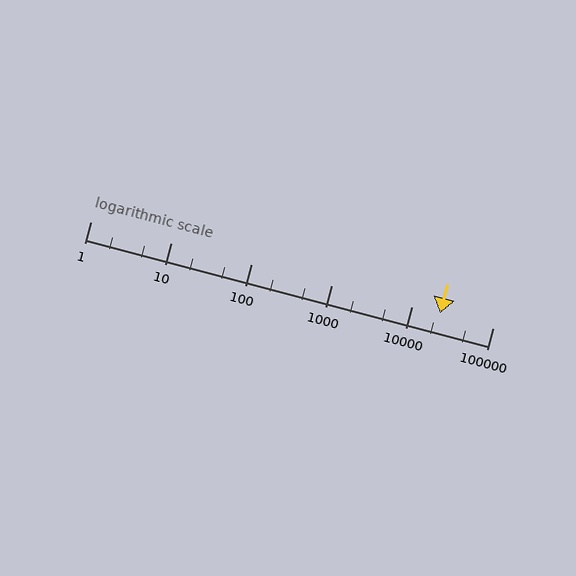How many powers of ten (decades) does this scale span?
The scale spans 5 decades, from 1 to 100000.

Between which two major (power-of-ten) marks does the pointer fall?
The pointer is between 10000 and 100000.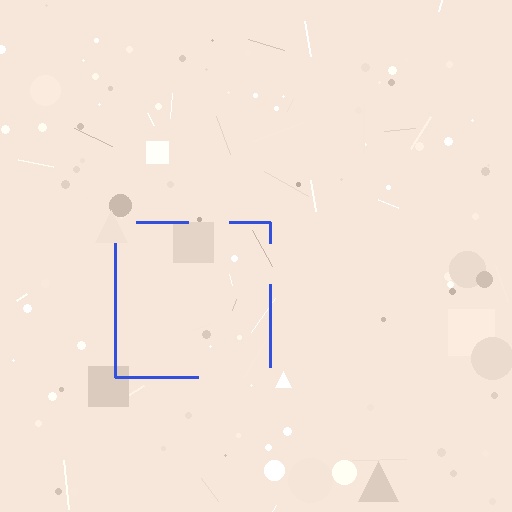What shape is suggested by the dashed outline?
The dashed outline suggests a square.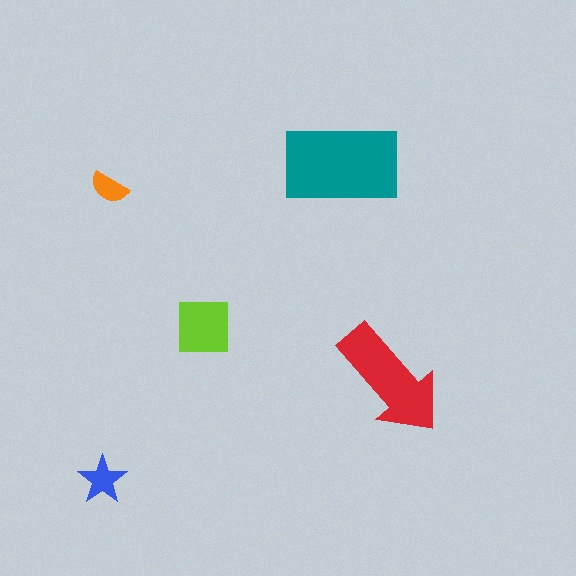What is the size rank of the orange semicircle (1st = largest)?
5th.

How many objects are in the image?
There are 5 objects in the image.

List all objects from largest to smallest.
The teal rectangle, the red arrow, the lime square, the blue star, the orange semicircle.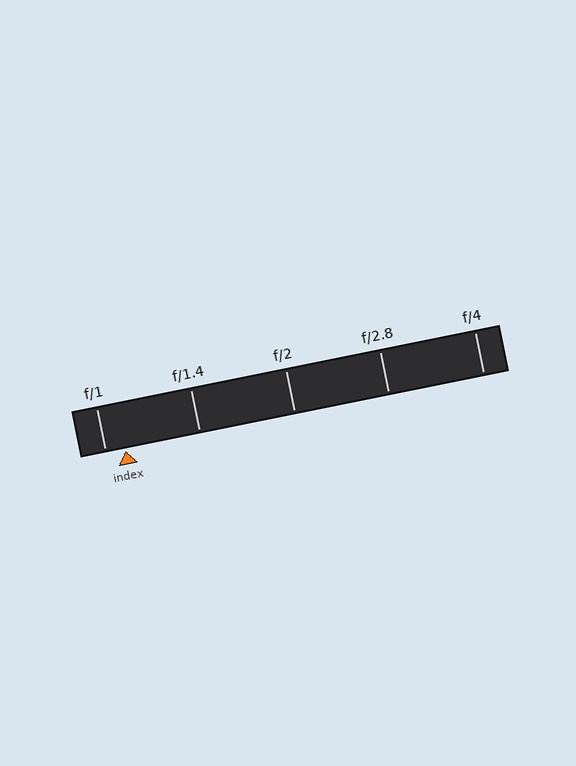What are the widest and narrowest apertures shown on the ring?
The widest aperture shown is f/1 and the narrowest is f/4.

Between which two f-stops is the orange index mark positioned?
The index mark is between f/1 and f/1.4.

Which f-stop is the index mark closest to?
The index mark is closest to f/1.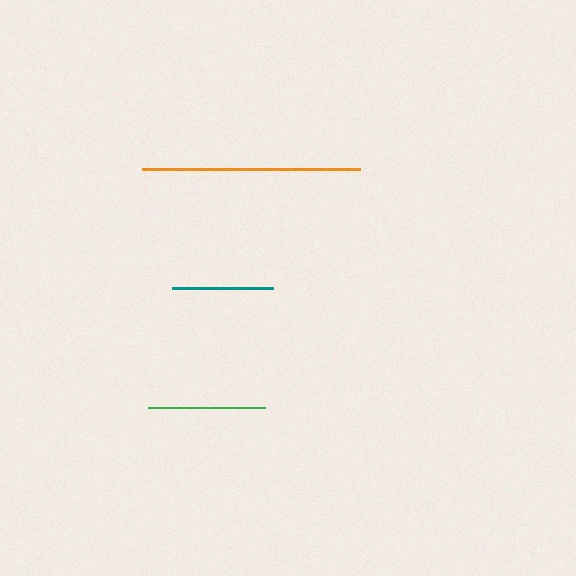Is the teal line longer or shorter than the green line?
The green line is longer than the teal line.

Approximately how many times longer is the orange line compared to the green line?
The orange line is approximately 1.9 times the length of the green line.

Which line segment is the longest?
The orange line is the longest at approximately 218 pixels.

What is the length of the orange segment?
The orange segment is approximately 218 pixels long.